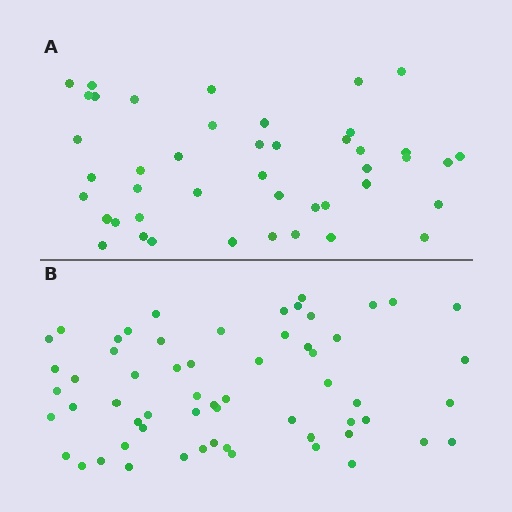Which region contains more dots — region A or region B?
Region B (the bottom region) has more dots.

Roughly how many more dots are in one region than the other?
Region B has approximately 15 more dots than region A.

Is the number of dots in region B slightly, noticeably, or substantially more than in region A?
Region B has noticeably more, but not dramatically so. The ratio is roughly 1.4 to 1.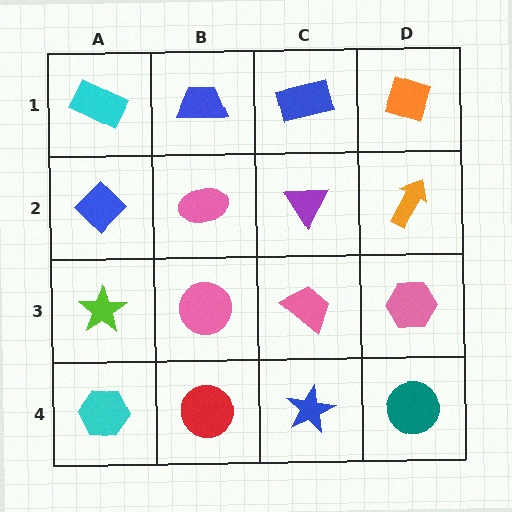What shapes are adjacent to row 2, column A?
A cyan rectangle (row 1, column A), a lime star (row 3, column A), a pink ellipse (row 2, column B).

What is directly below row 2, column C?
A pink trapezoid.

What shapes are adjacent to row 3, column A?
A blue diamond (row 2, column A), a cyan hexagon (row 4, column A), a pink circle (row 3, column B).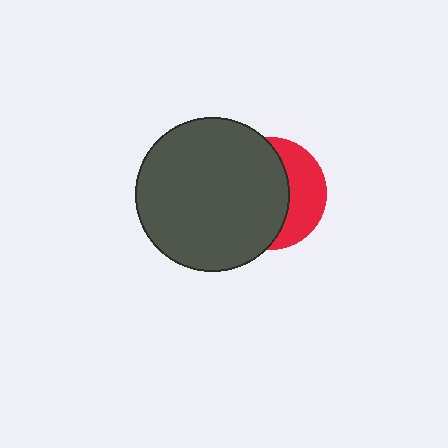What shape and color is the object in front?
The object in front is a dark gray circle.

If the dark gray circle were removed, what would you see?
You would see the complete red circle.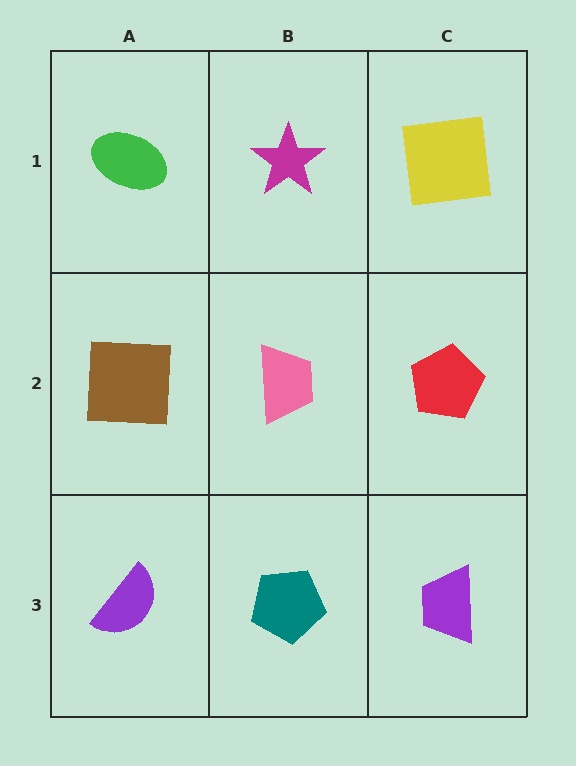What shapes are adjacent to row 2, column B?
A magenta star (row 1, column B), a teal pentagon (row 3, column B), a brown square (row 2, column A), a red pentagon (row 2, column C).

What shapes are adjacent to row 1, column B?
A pink trapezoid (row 2, column B), a green ellipse (row 1, column A), a yellow square (row 1, column C).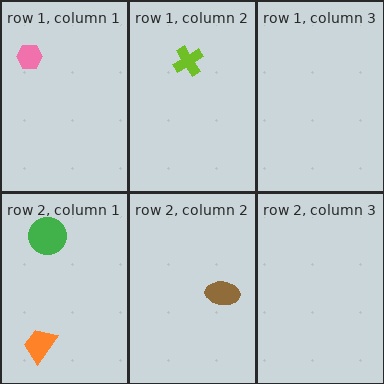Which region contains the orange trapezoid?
The row 2, column 1 region.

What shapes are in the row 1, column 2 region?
The lime cross.